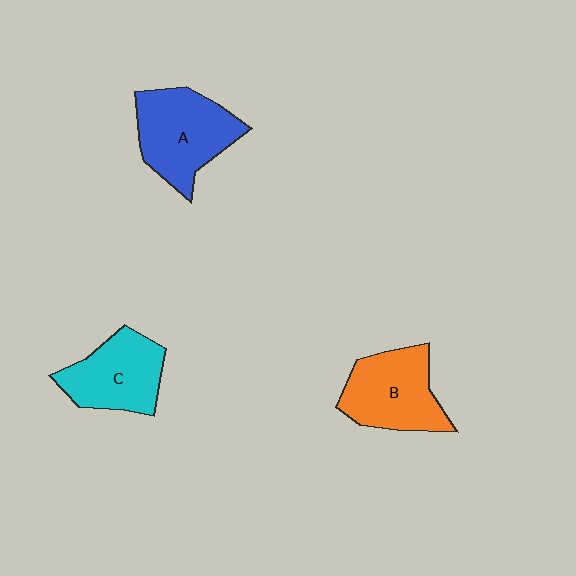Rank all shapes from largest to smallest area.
From largest to smallest: A (blue), B (orange), C (cyan).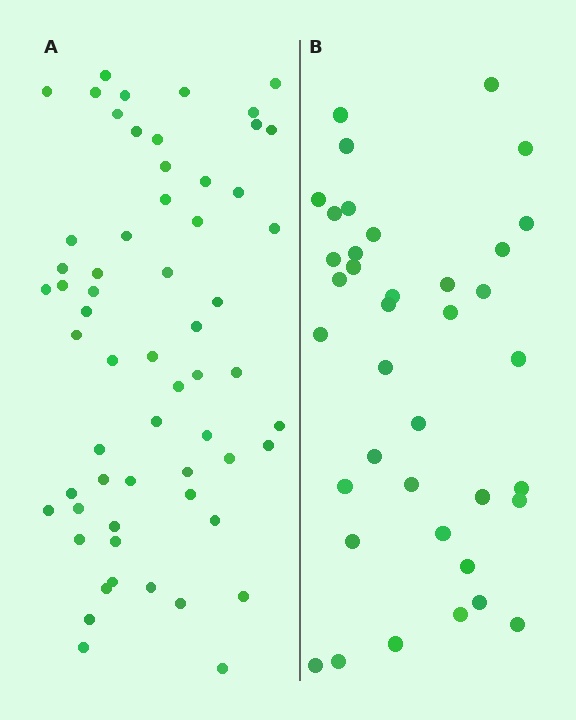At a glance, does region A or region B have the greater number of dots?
Region A (the left region) has more dots.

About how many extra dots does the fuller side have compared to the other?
Region A has approximately 20 more dots than region B.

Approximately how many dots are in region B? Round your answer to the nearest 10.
About 40 dots. (The exact count is 38, which rounds to 40.)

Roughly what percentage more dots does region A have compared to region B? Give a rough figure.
About 60% more.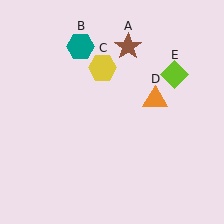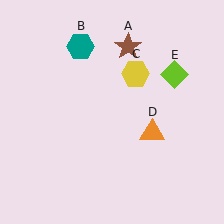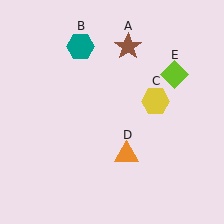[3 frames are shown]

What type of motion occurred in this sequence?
The yellow hexagon (object C), orange triangle (object D) rotated clockwise around the center of the scene.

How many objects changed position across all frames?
2 objects changed position: yellow hexagon (object C), orange triangle (object D).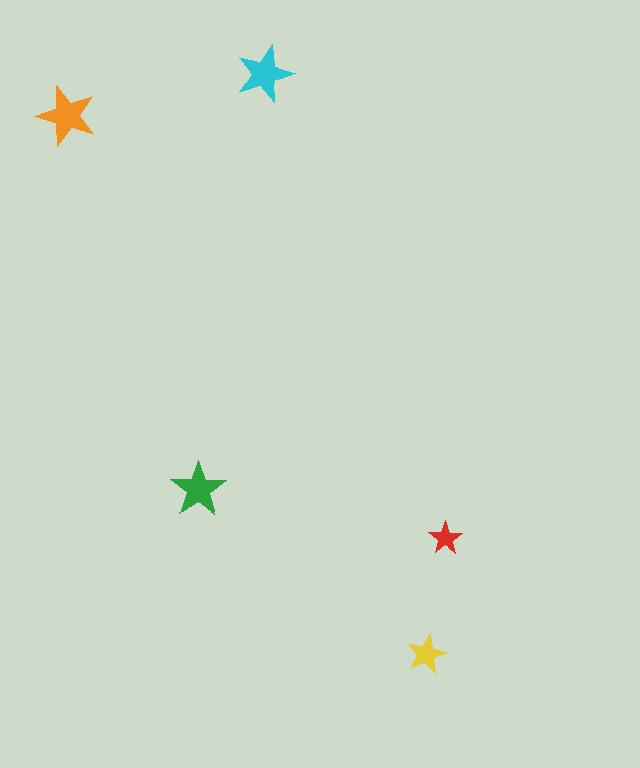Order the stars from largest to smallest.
the orange one, the cyan one, the green one, the yellow one, the red one.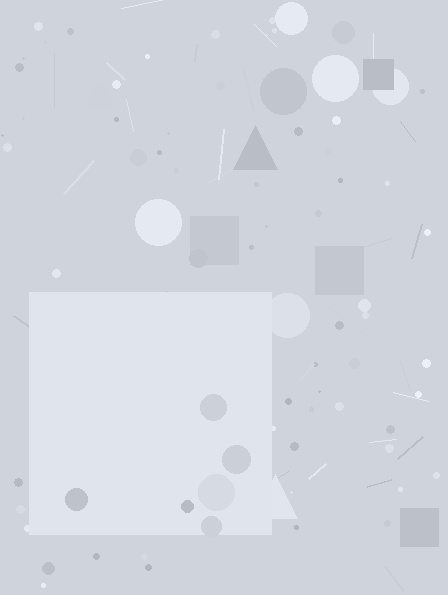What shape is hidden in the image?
A square is hidden in the image.